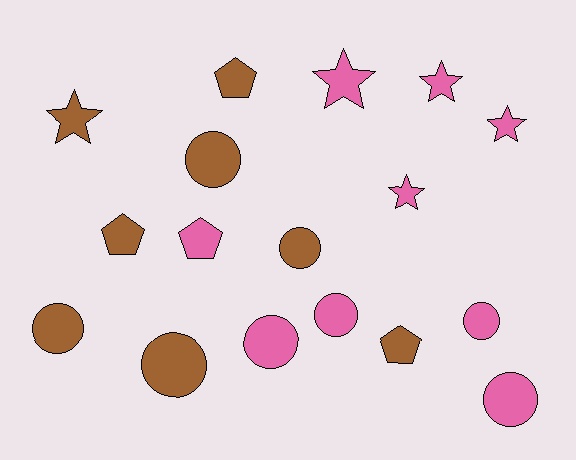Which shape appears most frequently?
Circle, with 8 objects.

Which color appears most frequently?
Pink, with 9 objects.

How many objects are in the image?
There are 17 objects.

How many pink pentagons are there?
There is 1 pink pentagon.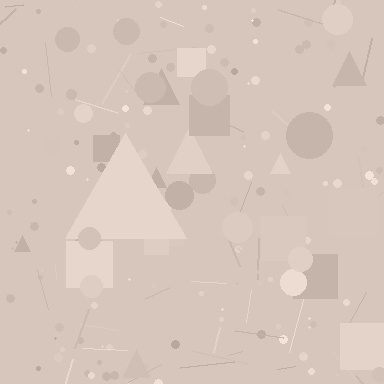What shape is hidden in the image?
A triangle is hidden in the image.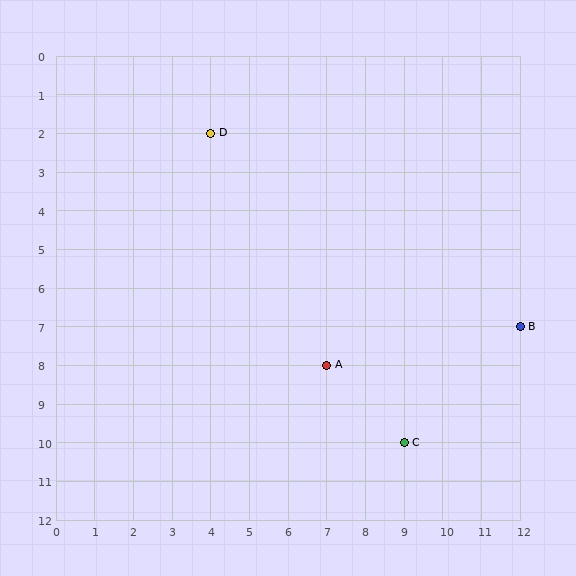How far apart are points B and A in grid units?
Points B and A are 5 columns and 1 row apart (about 5.1 grid units diagonally).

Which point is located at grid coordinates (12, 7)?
Point B is at (12, 7).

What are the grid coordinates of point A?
Point A is at grid coordinates (7, 8).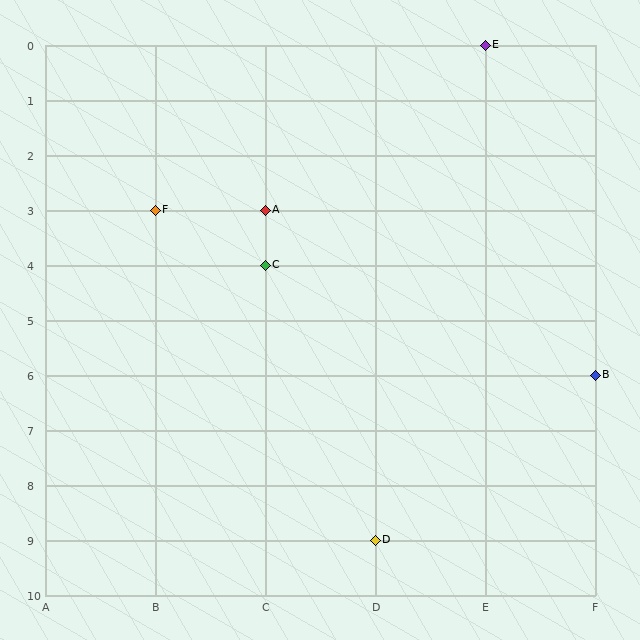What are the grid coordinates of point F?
Point F is at grid coordinates (B, 3).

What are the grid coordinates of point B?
Point B is at grid coordinates (F, 6).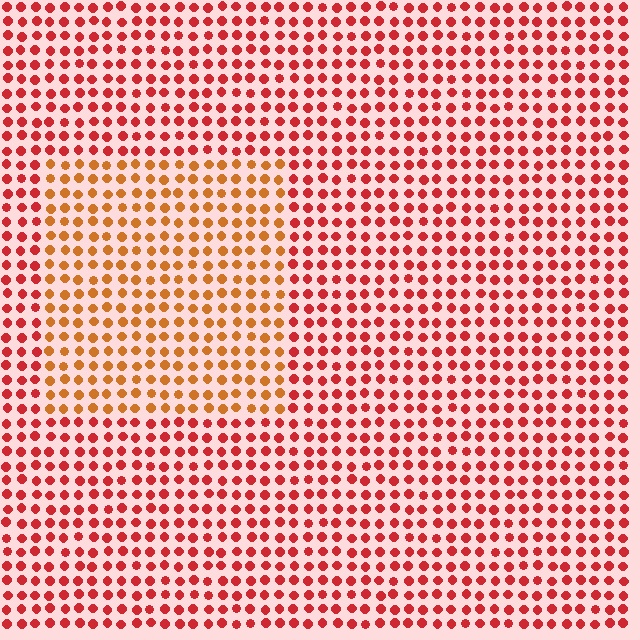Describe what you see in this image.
The image is filled with small red elements in a uniform arrangement. A rectangle-shaped region is visible where the elements are tinted to a slightly different hue, forming a subtle color boundary.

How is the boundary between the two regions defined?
The boundary is defined purely by a slight shift in hue (about 31 degrees). Spacing, size, and orientation are identical on both sides.